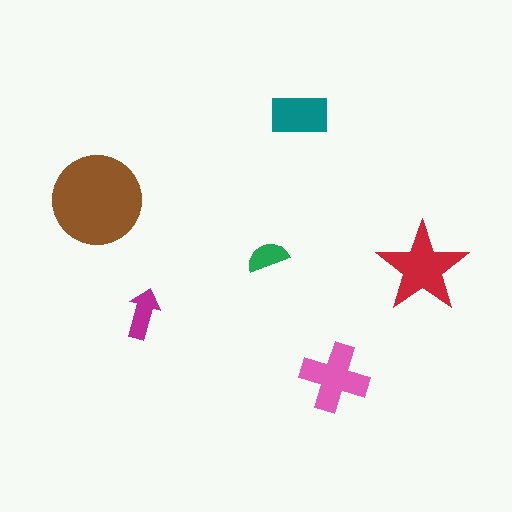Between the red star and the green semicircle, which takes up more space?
The red star.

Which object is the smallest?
The green semicircle.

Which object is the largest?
The brown circle.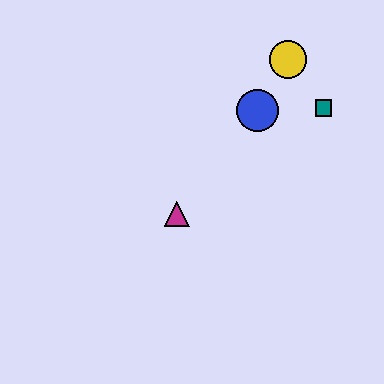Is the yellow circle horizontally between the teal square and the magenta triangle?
Yes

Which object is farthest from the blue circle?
The magenta triangle is farthest from the blue circle.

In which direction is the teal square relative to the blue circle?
The teal square is to the right of the blue circle.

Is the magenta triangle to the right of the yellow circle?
No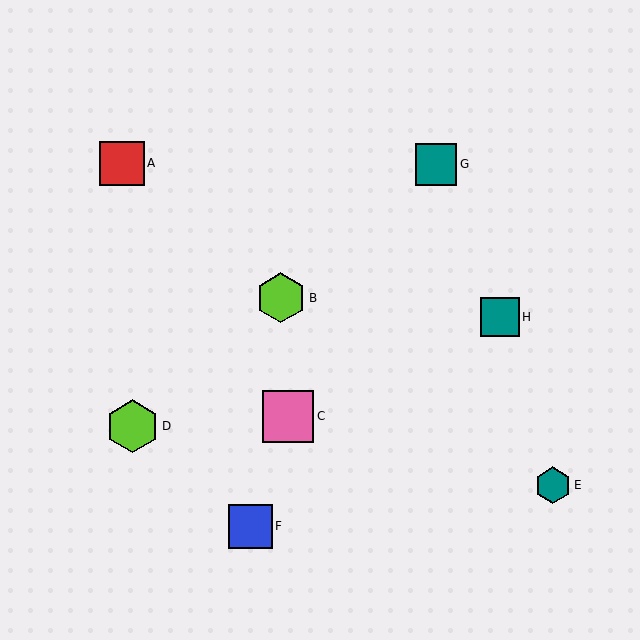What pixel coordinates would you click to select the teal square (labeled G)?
Click at (436, 164) to select the teal square G.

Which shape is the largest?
The lime hexagon (labeled D) is the largest.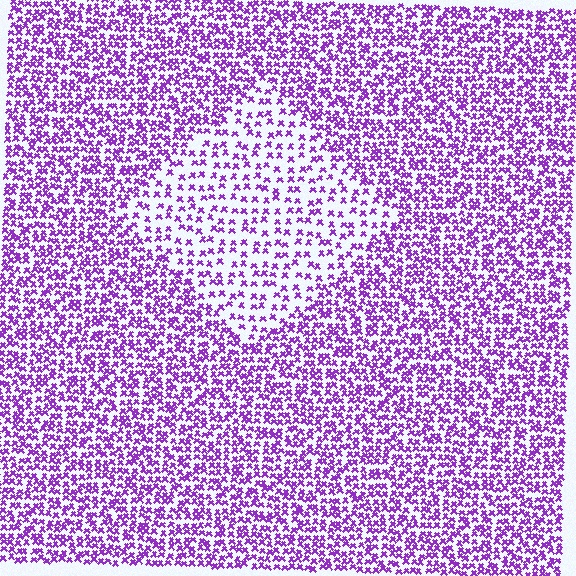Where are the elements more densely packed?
The elements are more densely packed outside the diamond boundary.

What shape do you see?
I see a diamond.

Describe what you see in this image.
The image contains small purple elements arranged at two different densities. A diamond-shaped region is visible where the elements are less densely packed than the surrounding area.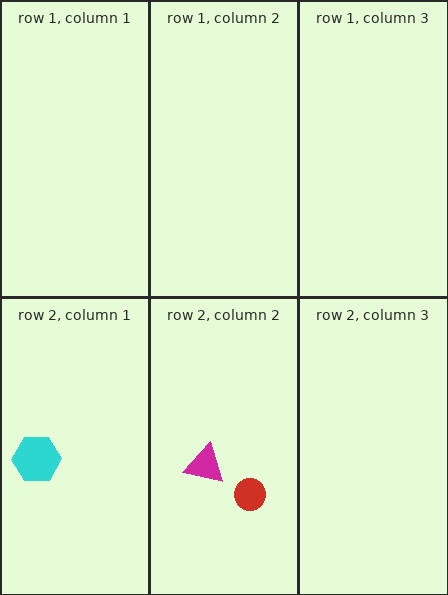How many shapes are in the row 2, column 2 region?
2.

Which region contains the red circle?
The row 2, column 2 region.